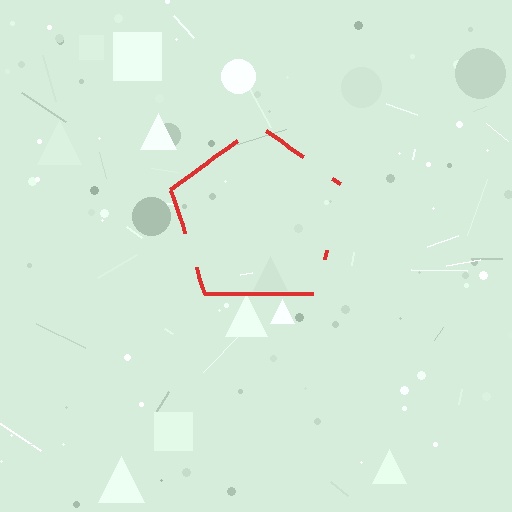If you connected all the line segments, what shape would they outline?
They would outline a pentagon.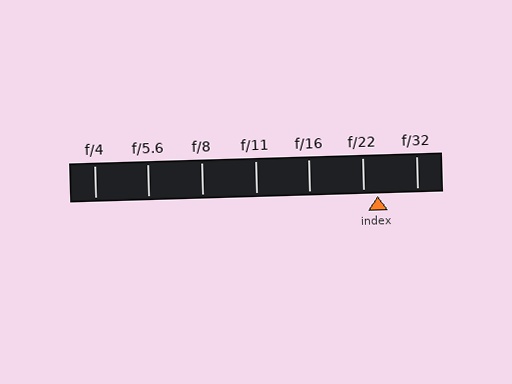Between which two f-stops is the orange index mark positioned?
The index mark is between f/22 and f/32.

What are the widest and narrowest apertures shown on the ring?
The widest aperture shown is f/4 and the narrowest is f/32.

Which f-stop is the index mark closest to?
The index mark is closest to f/22.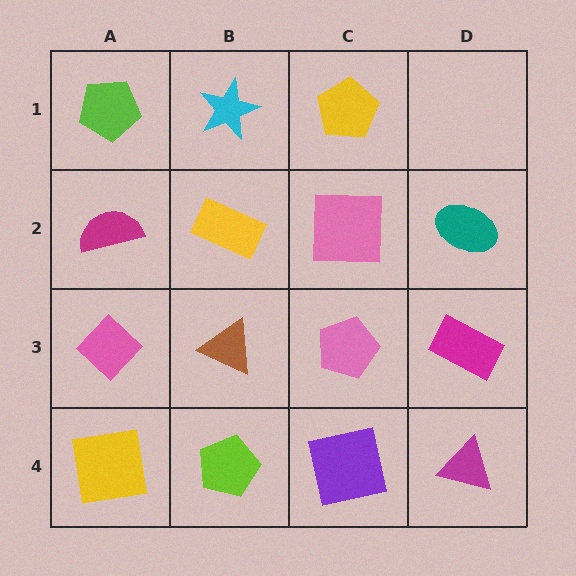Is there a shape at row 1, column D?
No, that cell is empty.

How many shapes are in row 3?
4 shapes.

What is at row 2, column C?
A pink square.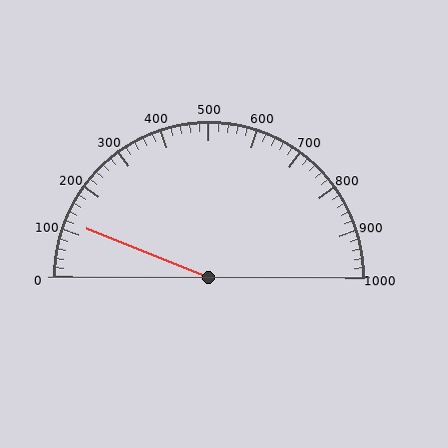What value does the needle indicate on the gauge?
The needle indicates approximately 120.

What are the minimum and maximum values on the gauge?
The gauge ranges from 0 to 1000.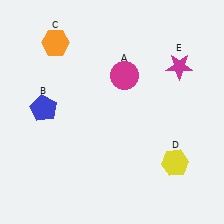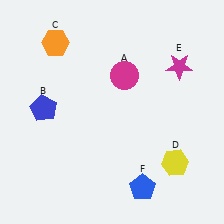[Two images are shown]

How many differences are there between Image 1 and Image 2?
There is 1 difference between the two images.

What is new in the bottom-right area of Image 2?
A blue pentagon (F) was added in the bottom-right area of Image 2.